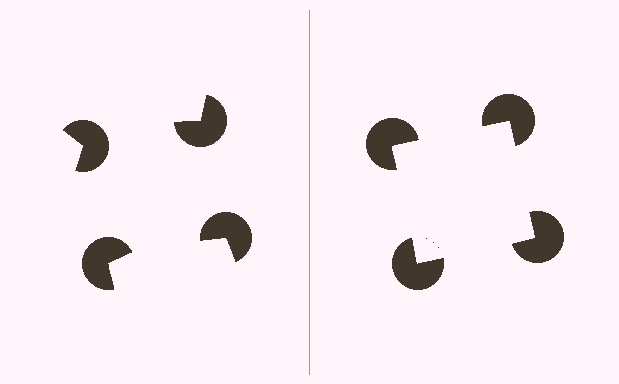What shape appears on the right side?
An illusory square.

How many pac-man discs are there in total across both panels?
8 — 4 on each side.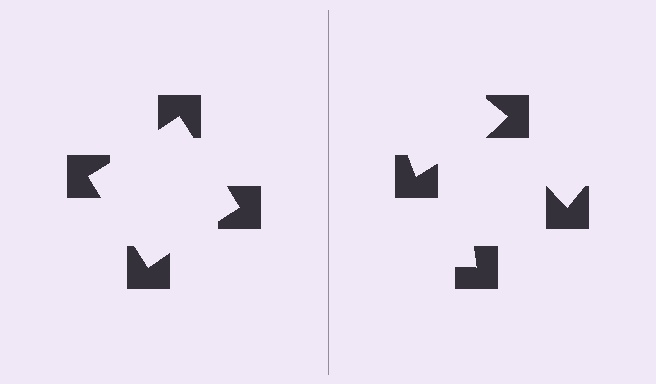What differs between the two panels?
The notched squares are positioned identically on both sides; only the wedge orientations differ. On the left they align to a square; on the right they are misaligned.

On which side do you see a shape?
An illusory square appears on the left side. On the right side the wedge cuts are rotated, so no coherent shape forms.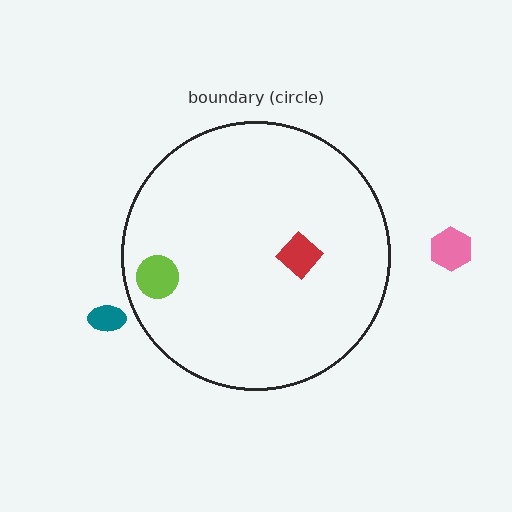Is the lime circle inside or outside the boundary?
Inside.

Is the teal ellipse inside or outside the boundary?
Outside.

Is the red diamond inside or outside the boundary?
Inside.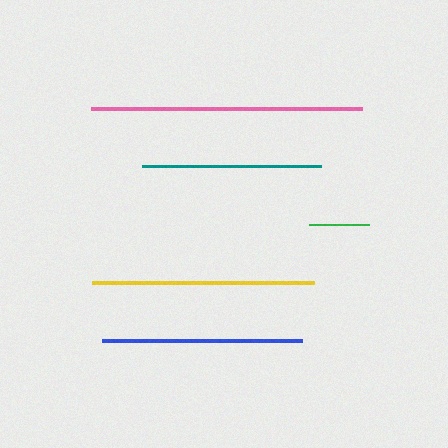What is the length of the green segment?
The green segment is approximately 60 pixels long.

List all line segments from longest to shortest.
From longest to shortest: pink, yellow, blue, teal, green.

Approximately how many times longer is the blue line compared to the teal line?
The blue line is approximately 1.1 times the length of the teal line.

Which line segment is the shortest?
The green line is the shortest at approximately 60 pixels.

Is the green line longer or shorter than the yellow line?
The yellow line is longer than the green line.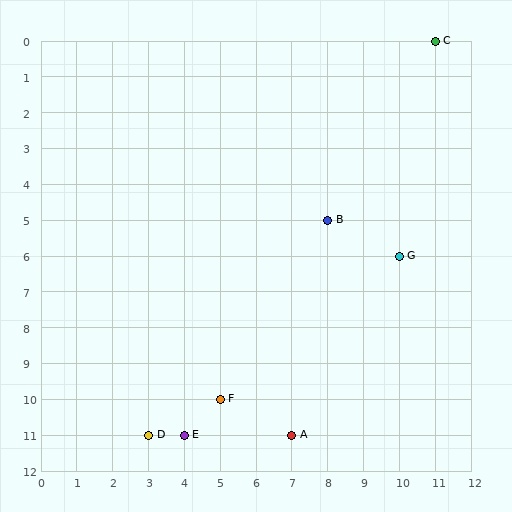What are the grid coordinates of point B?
Point B is at grid coordinates (8, 5).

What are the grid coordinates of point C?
Point C is at grid coordinates (11, 0).